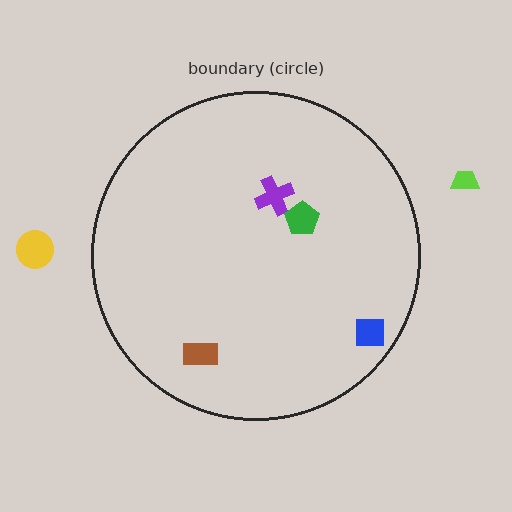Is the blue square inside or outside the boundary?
Inside.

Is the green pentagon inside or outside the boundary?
Inside.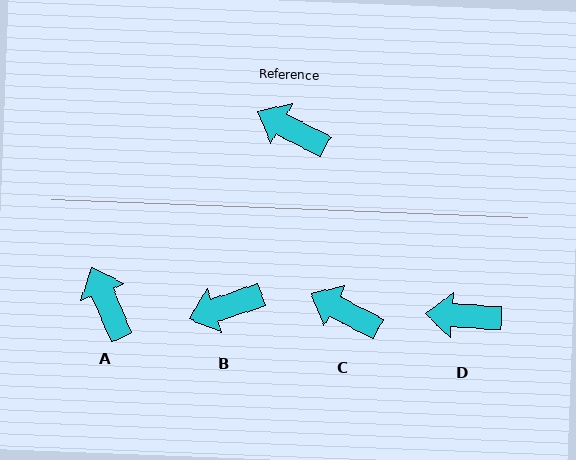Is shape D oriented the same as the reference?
No, it is off by about 24 degrees.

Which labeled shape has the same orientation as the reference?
C.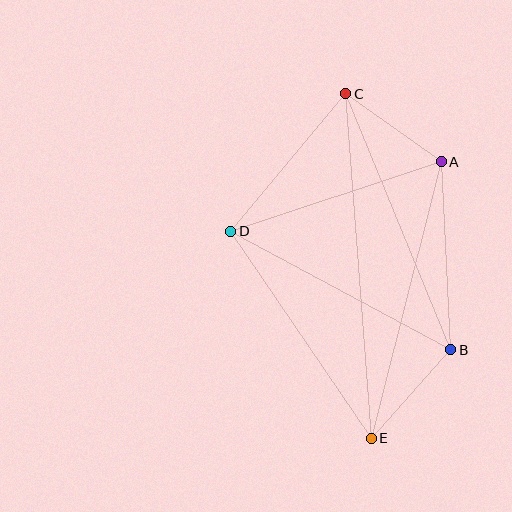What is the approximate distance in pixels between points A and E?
The distance between A and E is approximately 285 pixels.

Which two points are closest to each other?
Points A and C are closest to each other.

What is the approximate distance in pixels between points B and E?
The distance between B and E is approximately 119 pixels.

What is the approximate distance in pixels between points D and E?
The distance between D and E is approximately 250 pixels.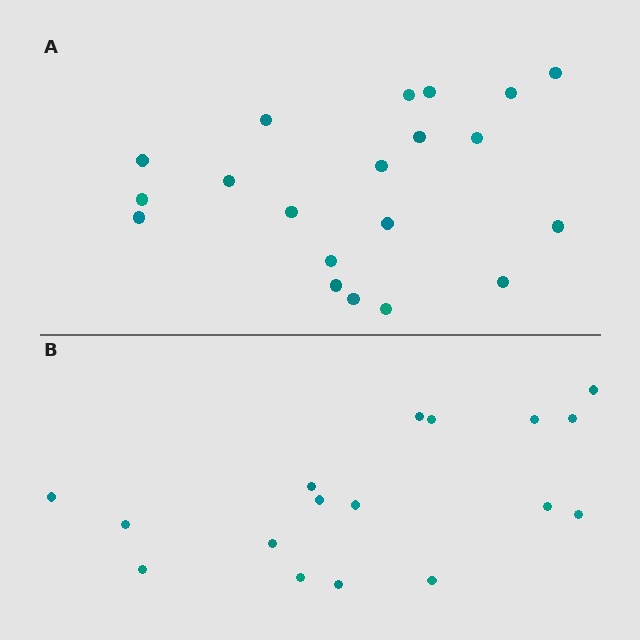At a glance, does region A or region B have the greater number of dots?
Region A (the top region) has more dots.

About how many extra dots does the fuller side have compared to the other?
Region A has just a few more — roughly 2 or 3 more dots than region B.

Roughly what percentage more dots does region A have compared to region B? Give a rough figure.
About 20% more.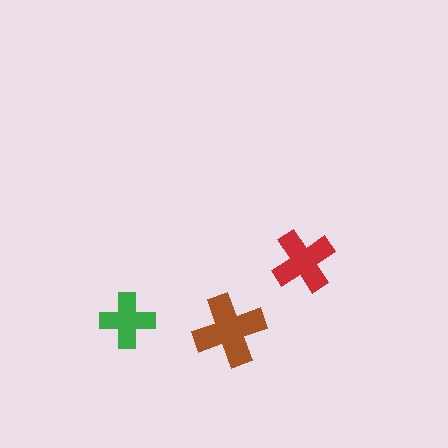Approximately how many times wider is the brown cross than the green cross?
About 1.5 times wider.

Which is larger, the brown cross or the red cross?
The brown one.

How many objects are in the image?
There are 3 objects in the image.